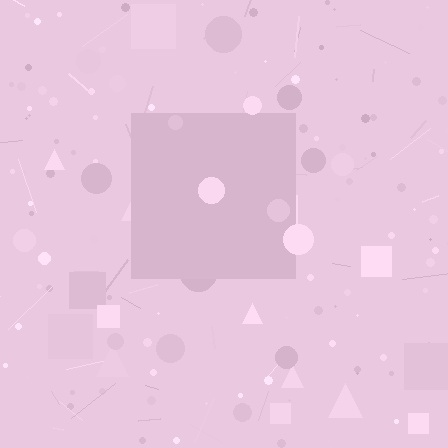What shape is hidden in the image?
A square is hidden in the image.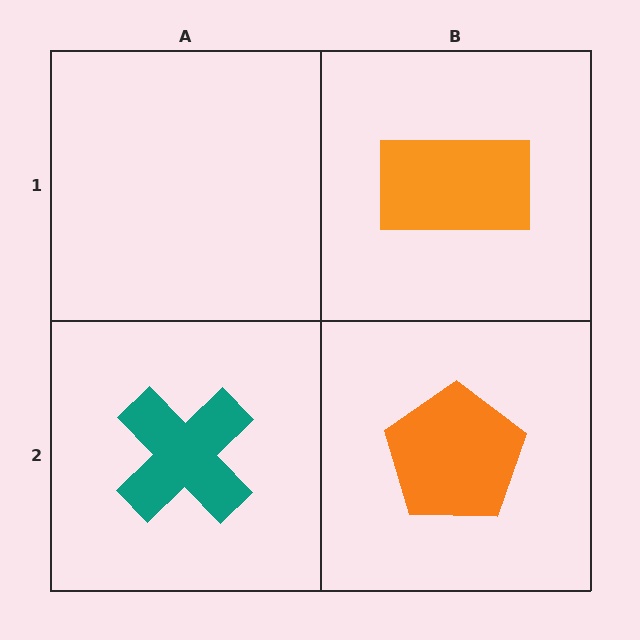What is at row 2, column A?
A teal cross.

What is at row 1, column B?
An orange rectangle.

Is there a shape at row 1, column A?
No, that cell is empty.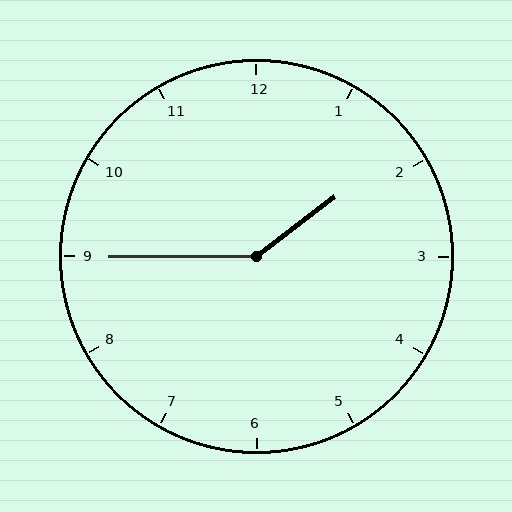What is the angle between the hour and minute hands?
Approximately 142 degrees.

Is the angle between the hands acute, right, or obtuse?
It is obtuse.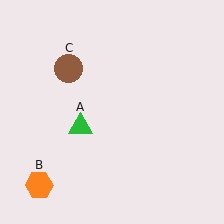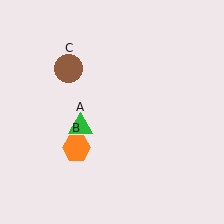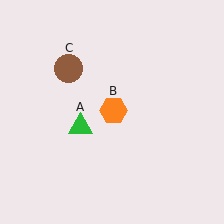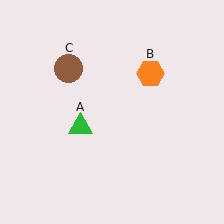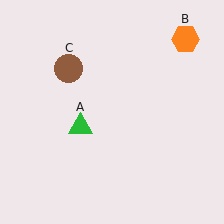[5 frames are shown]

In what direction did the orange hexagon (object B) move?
The orange hexagon (object B) moved up and to the right.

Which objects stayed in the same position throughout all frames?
Green triangle (object A) and brown circle (object C) remained stationary.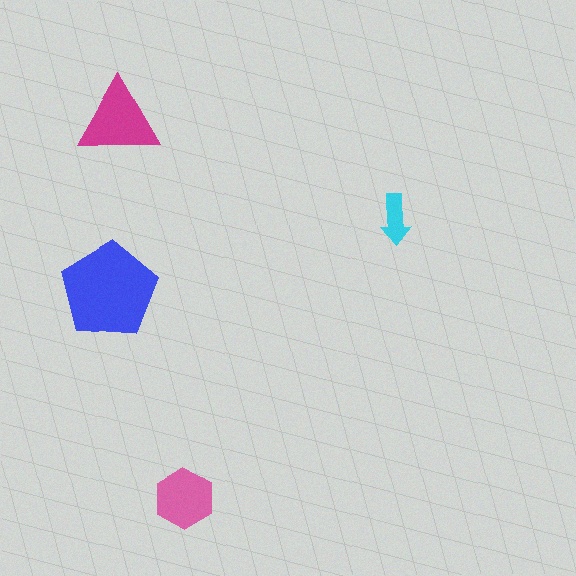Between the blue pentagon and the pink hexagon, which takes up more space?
The blue pentagon.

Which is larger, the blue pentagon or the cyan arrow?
The blue pentagon.